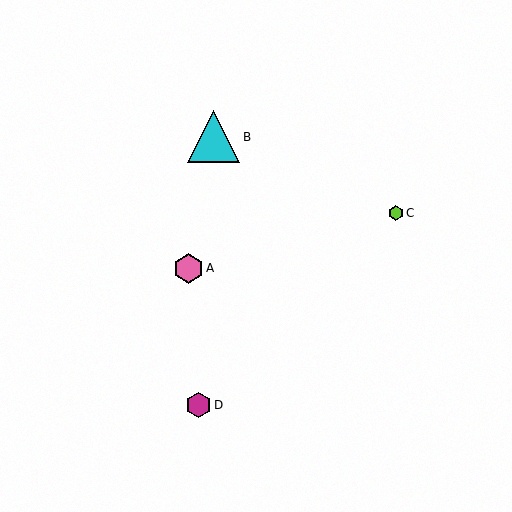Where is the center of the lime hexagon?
The center of the lime hexagon is at (396, 213).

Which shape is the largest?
The cyan triangle (labeled B) is the largest.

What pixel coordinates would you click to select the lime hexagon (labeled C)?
Click at (396, 213) to select the lime hexagon C.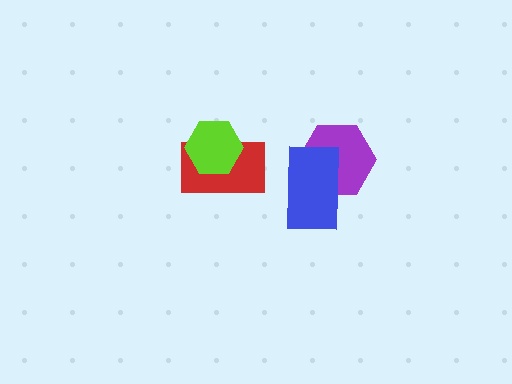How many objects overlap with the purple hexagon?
1 object overlaps with the purple hexagon.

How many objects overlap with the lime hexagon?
1 object overlaps with the lime hexagon.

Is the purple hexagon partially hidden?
Yes, it is partially covered by another shape.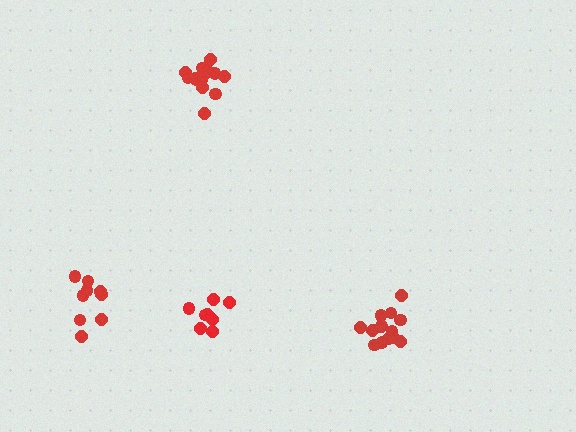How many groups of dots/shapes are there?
There are 4 groups.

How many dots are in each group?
Group 1: 8 dots, Group 2: 14 dots, Group 3: 14 dots, Group 4: 9 dots (45 total).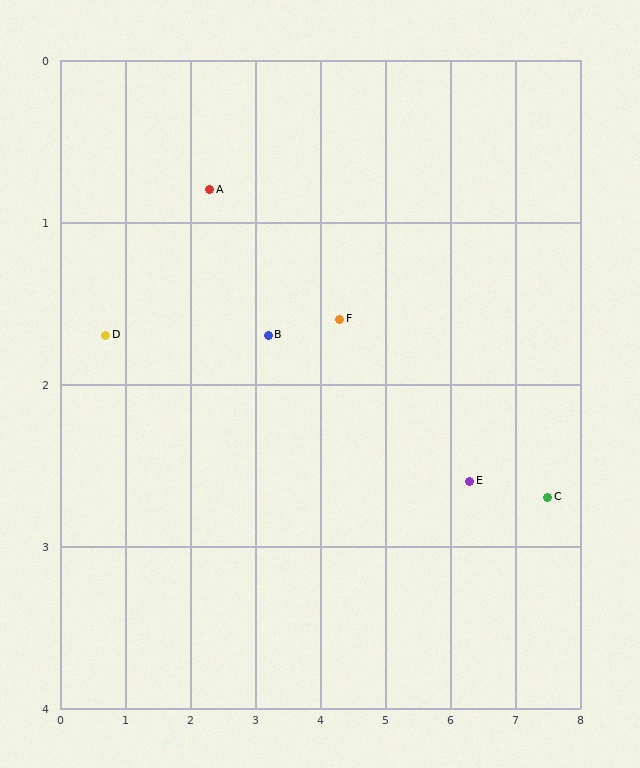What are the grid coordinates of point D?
Point D is at approximately (0.7, 1.7).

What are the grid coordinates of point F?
Point F is at approximately (4.3, 1.6).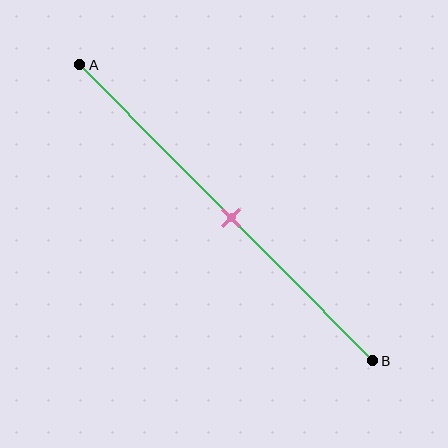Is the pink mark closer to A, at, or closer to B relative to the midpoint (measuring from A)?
The pink mark is approximately at the midpoint of segment AB.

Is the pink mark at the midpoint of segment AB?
Yes, the mark is approximately at the midpoint.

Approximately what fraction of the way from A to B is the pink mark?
The pink mark is approximately 50% of the way from A to B.